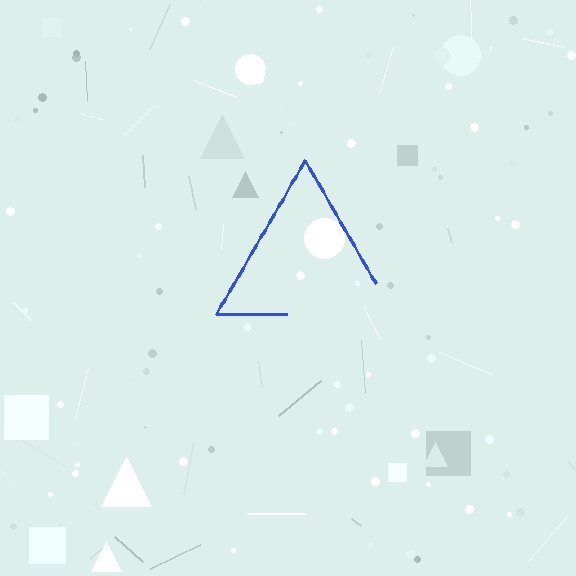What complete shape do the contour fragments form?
The contour fragments form a triangle.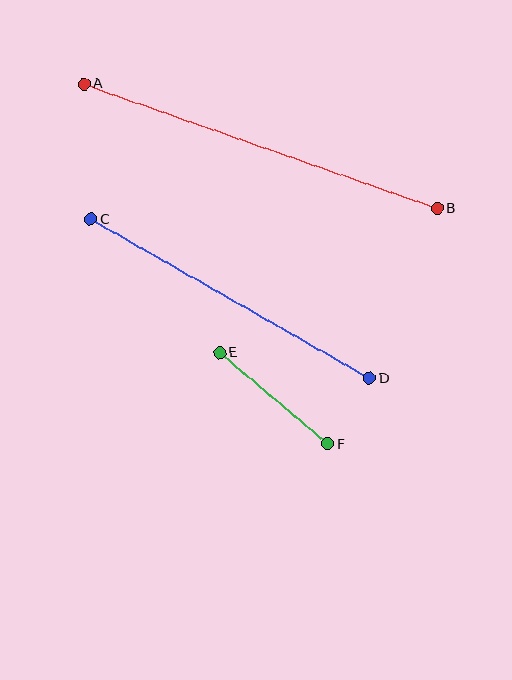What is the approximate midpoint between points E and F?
The midpoint is at approximately (274, 398) pixels.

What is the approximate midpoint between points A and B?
The midpoint is at approximately (261, 146) pixels.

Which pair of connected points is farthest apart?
Points A and B are farthest apart.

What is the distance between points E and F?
The distance is approximately 142 pixels.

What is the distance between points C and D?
The distance is approximately 321 pixels.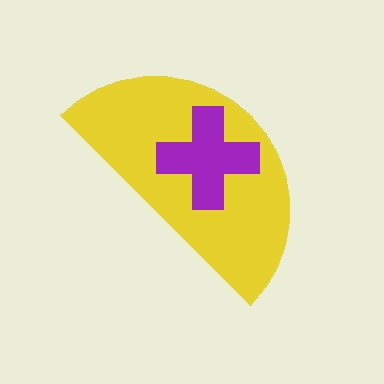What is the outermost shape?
The yellow semicircle.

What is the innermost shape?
The purple cross.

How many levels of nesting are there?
2.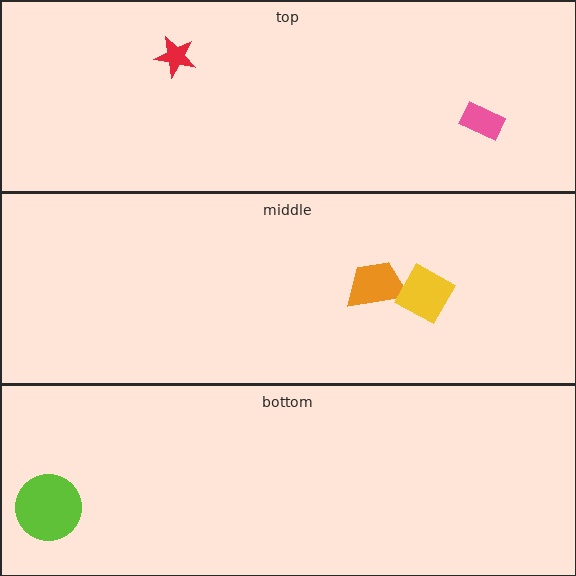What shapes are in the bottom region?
The lime circle.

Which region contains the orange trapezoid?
The middle region.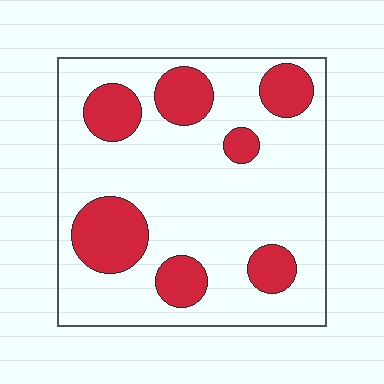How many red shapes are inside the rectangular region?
7.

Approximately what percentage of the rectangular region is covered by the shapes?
Approximately 25%.